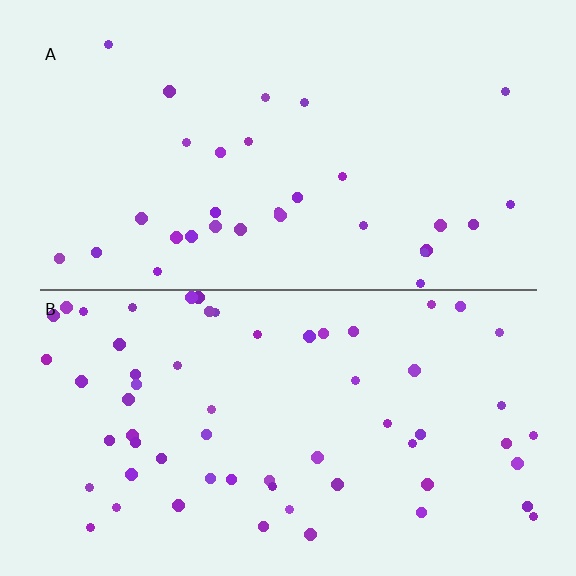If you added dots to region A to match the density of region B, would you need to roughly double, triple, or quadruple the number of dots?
Approximately double.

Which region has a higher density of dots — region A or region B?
B (the bottom).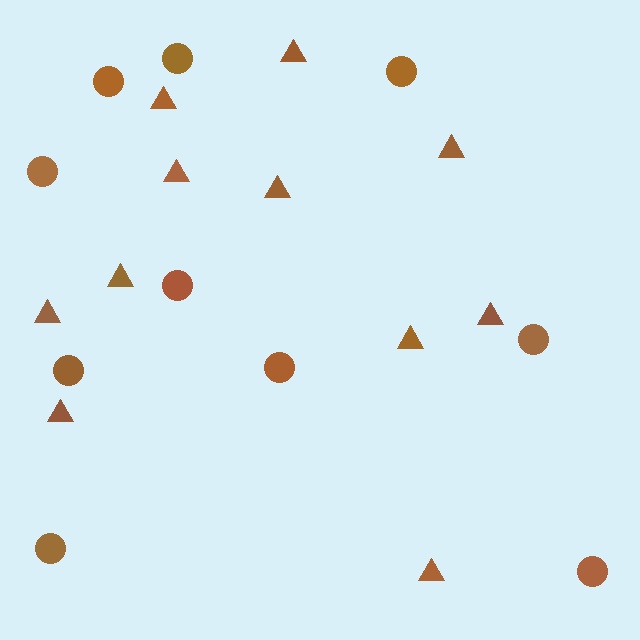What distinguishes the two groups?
There are 2 groups: one group of circles (10) and one group of triangles (11).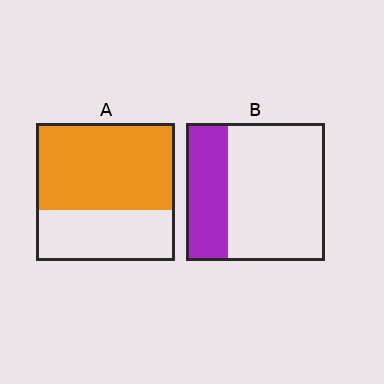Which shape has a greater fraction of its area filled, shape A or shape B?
Shape A.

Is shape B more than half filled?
No.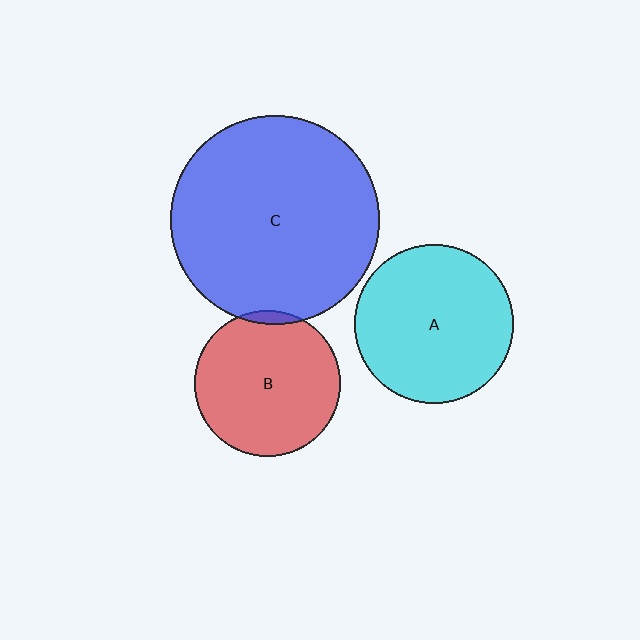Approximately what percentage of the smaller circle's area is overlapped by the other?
Approximately 5%.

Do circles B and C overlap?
Yes.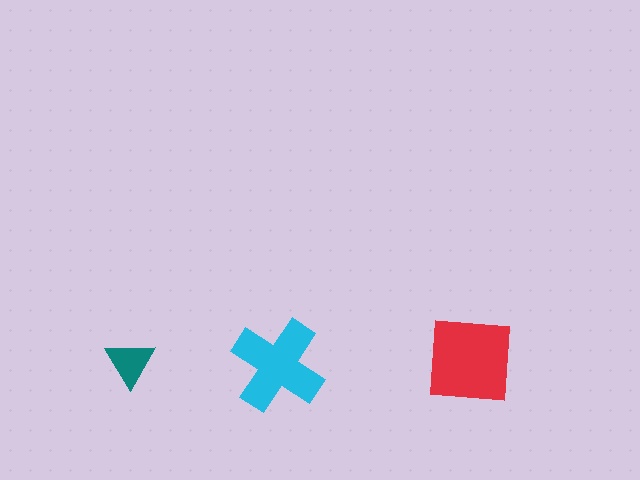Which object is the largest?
The red square.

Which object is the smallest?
The teal triangle.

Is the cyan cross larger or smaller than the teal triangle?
Larger.